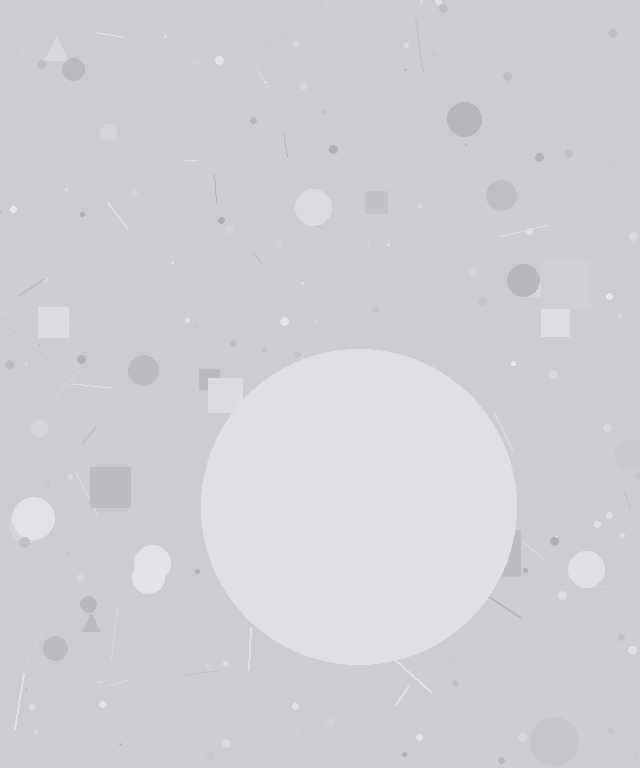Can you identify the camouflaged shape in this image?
The camouflaged shape is a circle.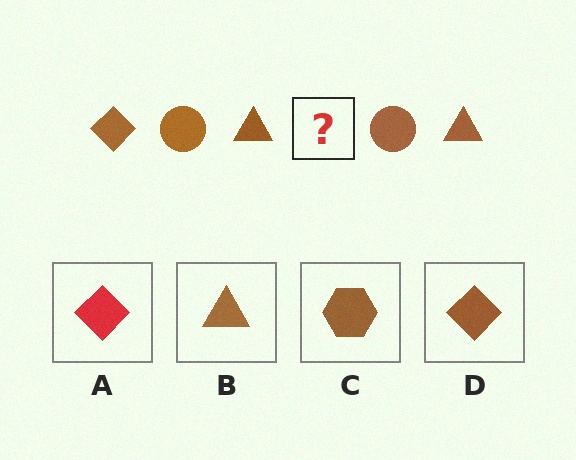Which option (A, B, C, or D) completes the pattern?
D.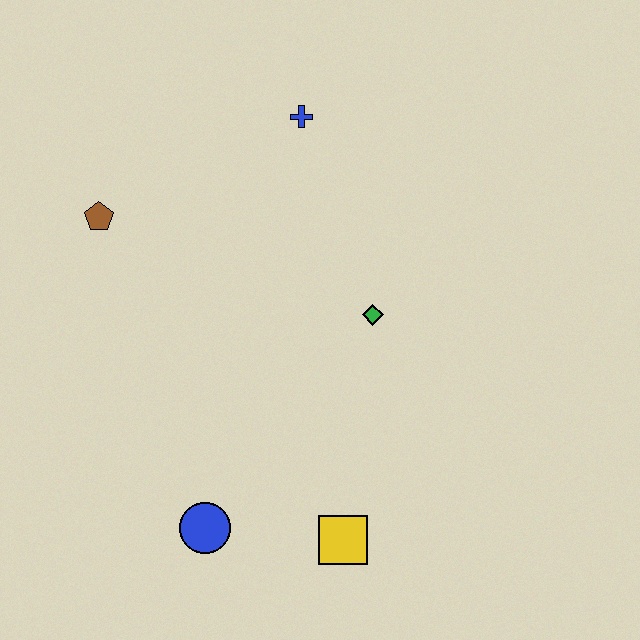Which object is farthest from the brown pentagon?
The yellow square is farthest from the brown pentagon.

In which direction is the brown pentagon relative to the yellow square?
The brown pentagon is above the yellow square.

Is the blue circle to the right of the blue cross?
No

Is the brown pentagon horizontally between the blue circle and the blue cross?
No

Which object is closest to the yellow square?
The blue circle is closest to the yellow square.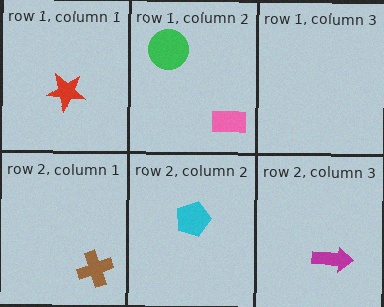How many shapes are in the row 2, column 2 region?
1.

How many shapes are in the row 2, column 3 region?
1.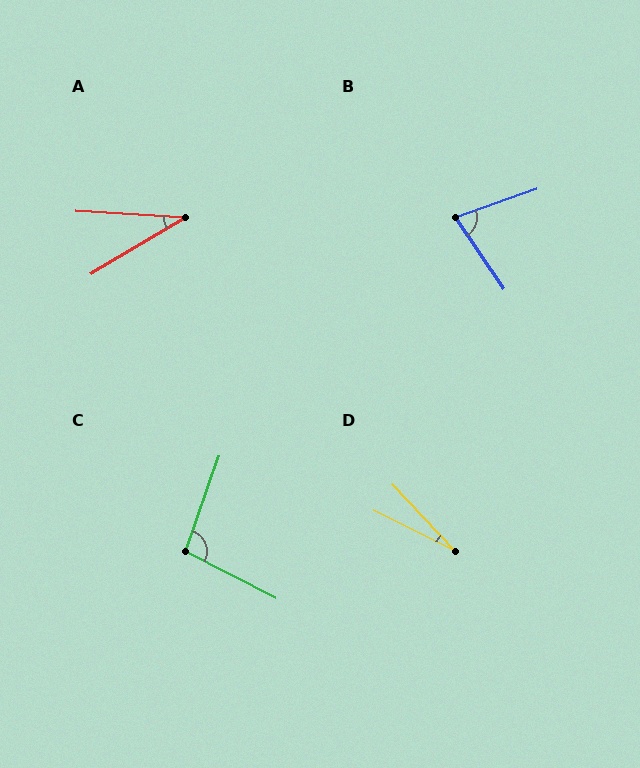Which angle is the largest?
C, at approximately 98 degrees.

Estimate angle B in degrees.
Approximately 75 degrees.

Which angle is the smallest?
D, at approximately 20 degrees.